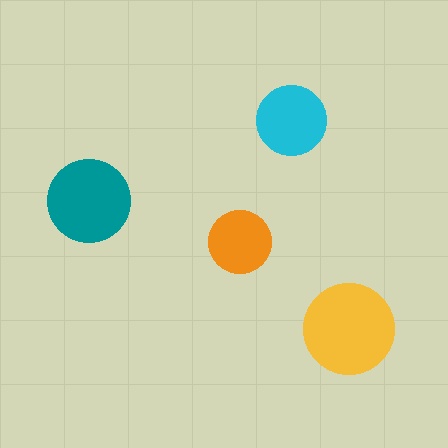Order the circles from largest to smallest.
the yellow one, the teal one, the cyan one, the orange one.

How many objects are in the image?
There are 4 objects in the image.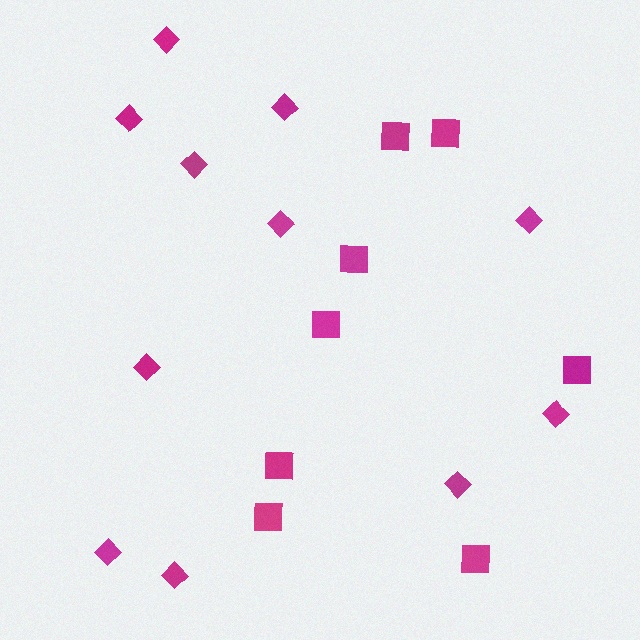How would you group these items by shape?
There are 2 groups: one group of squares (8) and one group of diamonds (11).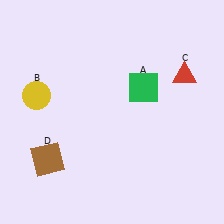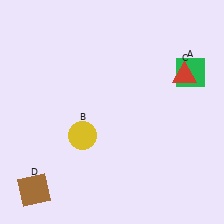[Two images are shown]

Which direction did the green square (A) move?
The green square (A) moved right.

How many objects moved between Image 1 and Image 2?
3 objects moved between the two images.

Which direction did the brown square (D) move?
The brown square (D) moved down.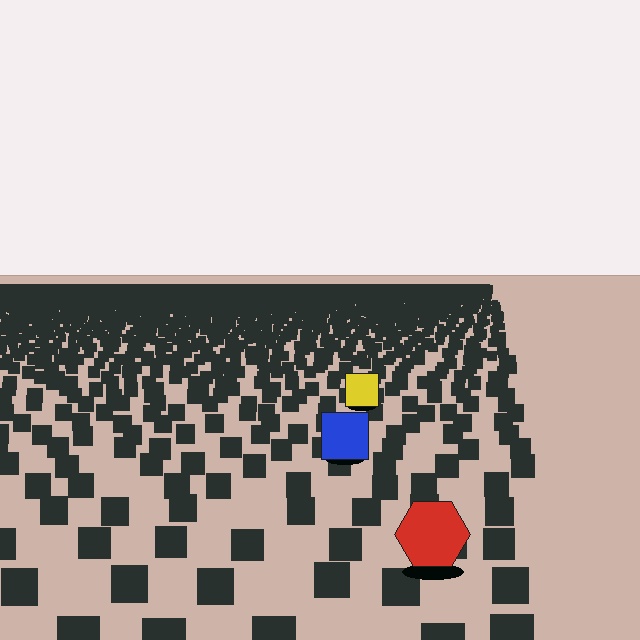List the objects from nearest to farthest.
From nearest to farthest: the red hexagon, the blue square, the yellow square.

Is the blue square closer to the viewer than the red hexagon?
No. The red hexagon is closer — you can tell from the texture gradient: the ground texture is coarser near it.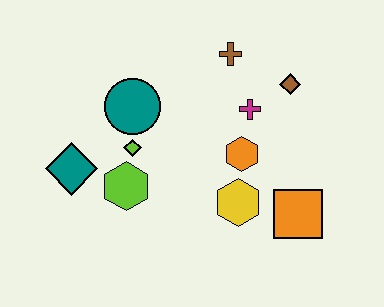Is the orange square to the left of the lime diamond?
No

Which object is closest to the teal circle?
The lime diamond is closest to the teal circle.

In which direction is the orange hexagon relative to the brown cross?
The orange hexagon is below the brown cross.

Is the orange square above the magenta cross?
No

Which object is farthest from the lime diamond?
The orange square is farthest from the lime diamond.